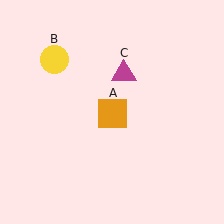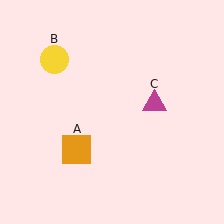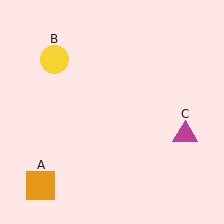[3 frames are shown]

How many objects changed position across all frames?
2 objects changed position: orange square (object A), magenta triangle (object C).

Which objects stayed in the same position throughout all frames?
Yellow circle (object B) remained stationary.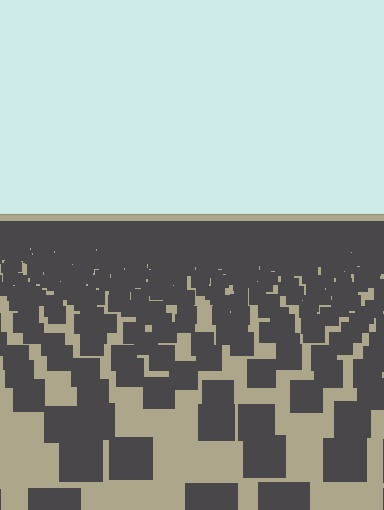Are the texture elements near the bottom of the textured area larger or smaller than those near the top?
Larger. Near the bottom, elements are closer to the viewer and appear at a bigger on-screen size.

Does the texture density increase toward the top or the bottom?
Density increases toward the top.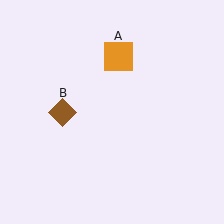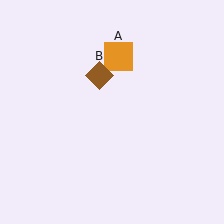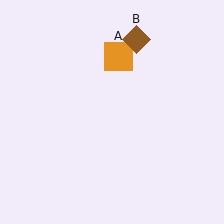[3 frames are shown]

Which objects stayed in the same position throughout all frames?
Orange square (object A) remained stationary.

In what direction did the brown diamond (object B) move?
The brown diamond (object B) moved up and to the right.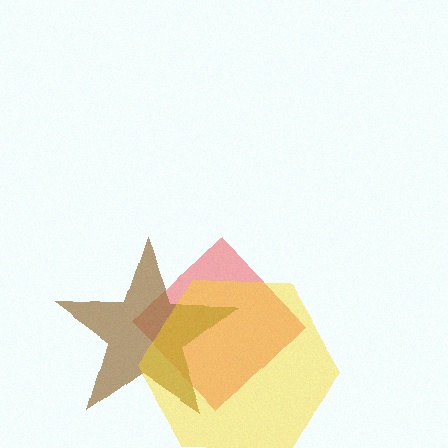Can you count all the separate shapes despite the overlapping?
Yes, there are 3 separate shapes.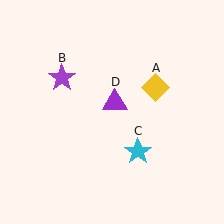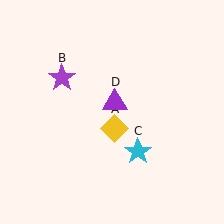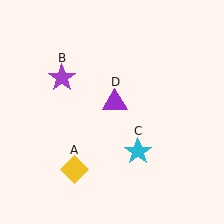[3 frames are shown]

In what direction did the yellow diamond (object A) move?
The yellow diamond (object A) moved down and to the left.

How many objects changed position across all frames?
1 object changed position: yellow diamond (object A).